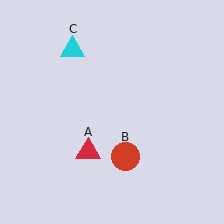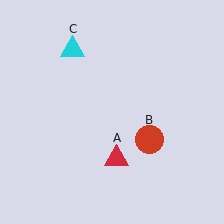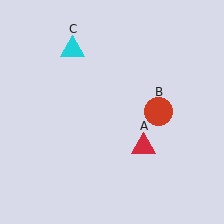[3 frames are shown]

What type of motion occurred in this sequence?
The red triangle (object A), red circle (object B) rotated counterclockwise around the center of the scene.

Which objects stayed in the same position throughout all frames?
Cyan triangle (object C) remained stationary.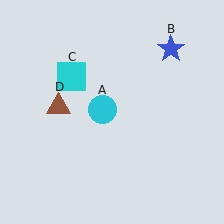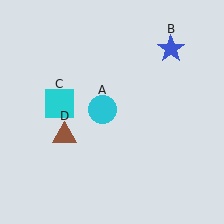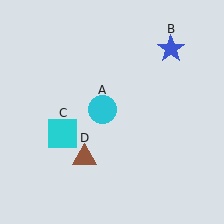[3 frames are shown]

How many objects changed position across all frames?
2 objects changed position: cyan square (object C), brown triangle (object D).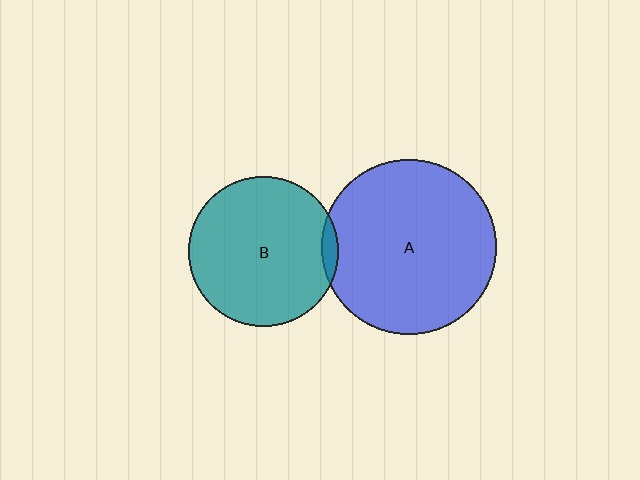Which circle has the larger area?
Circle A (blue).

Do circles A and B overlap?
Yes.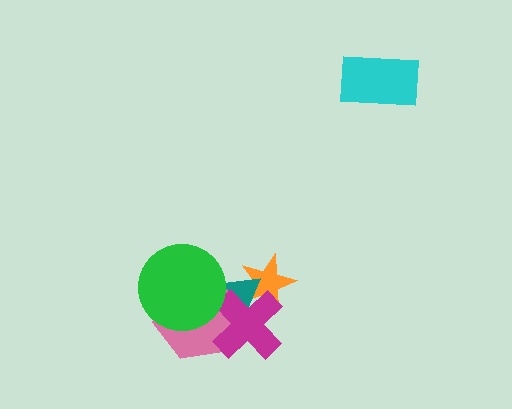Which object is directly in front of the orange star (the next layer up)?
The teal triangle is directly in front of the orange star.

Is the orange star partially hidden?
Yes, it is partially covered by another shape.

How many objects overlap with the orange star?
2 objects overlap with the orange star.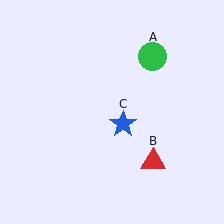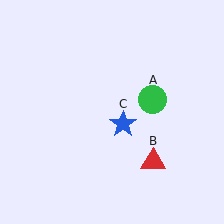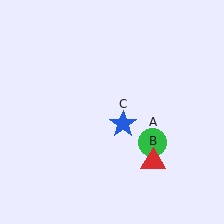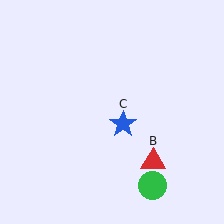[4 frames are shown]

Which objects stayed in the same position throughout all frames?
Red triangle (object B) and blue star (object C) remained stationary.